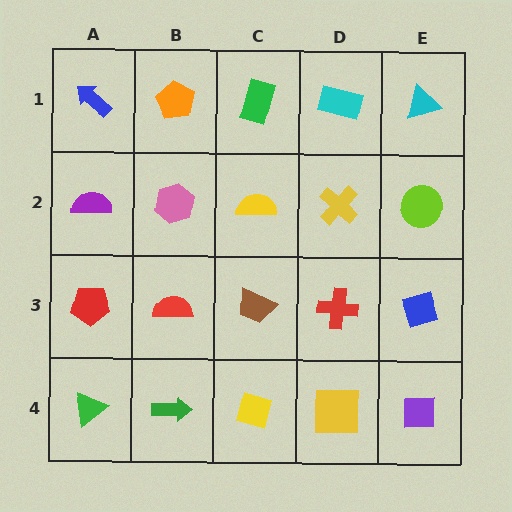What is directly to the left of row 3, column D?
A brown trapezoid.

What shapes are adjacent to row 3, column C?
A yellow semicircle (row 2, column C), a yellow diamond (row 4, column C), a red semicircle (row 3, column B), a red cross (row 3, column D).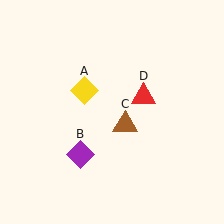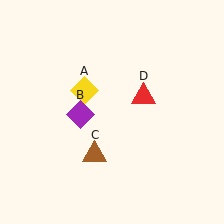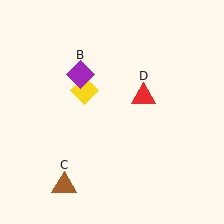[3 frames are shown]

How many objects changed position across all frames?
2 objects changed position: purple diamond (object B), brown triangle (object C).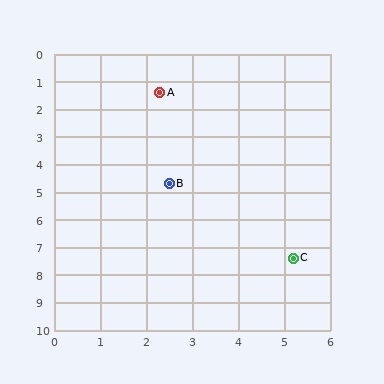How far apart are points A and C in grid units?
Points A and C are about 6.7 grid units apart.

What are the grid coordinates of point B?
Point B is at approximately (2.5, 4.7).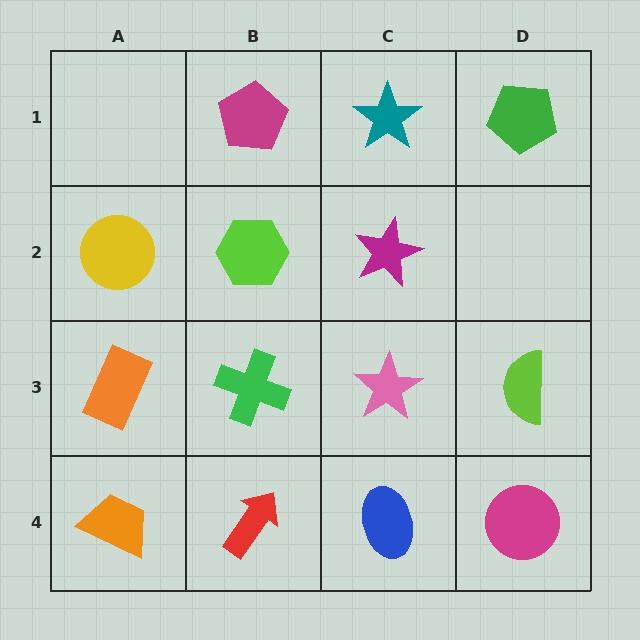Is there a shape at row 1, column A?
No, that cell is empty.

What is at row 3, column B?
A green cross.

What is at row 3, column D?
A lime semicircle.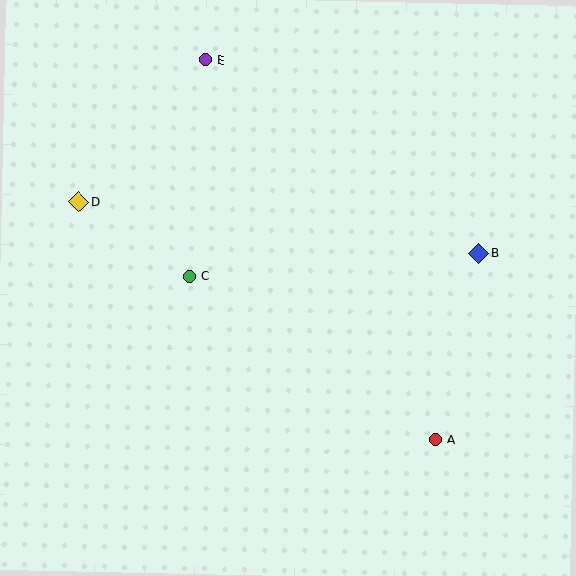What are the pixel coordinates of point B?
Point B is at (479, 253).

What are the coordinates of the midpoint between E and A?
The midpoint between E and A is at (320, 250).